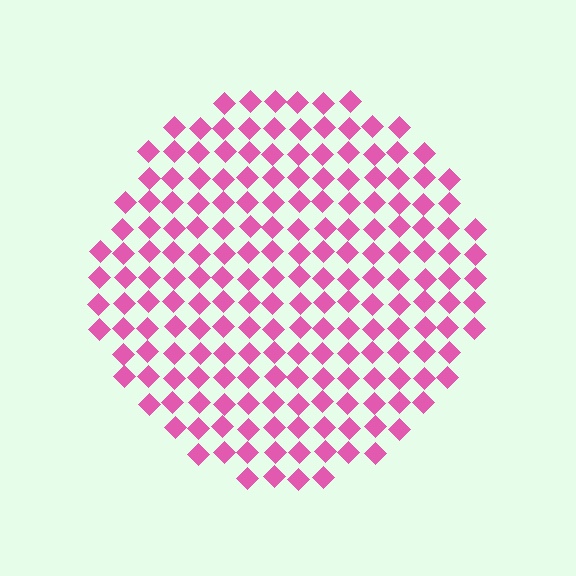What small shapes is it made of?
It is made of small diamonds.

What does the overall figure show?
The overall figure shows a circle.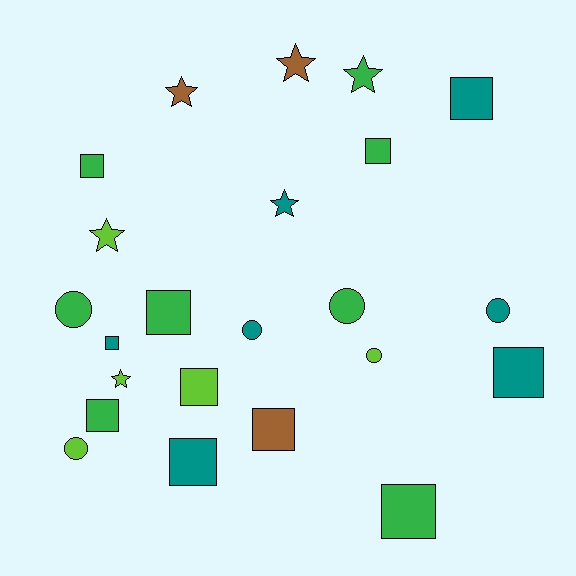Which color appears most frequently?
Green, with 8 objects.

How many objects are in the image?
There are 23 objects.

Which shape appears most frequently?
Square, with 11 objects.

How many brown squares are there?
There is 1 brown square.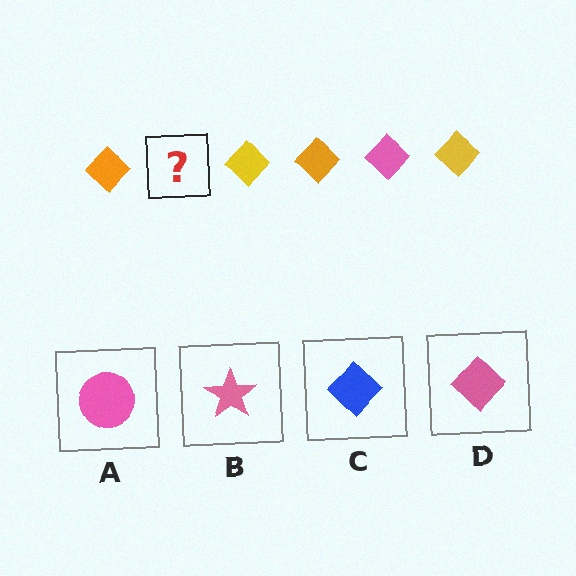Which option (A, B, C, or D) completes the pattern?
D.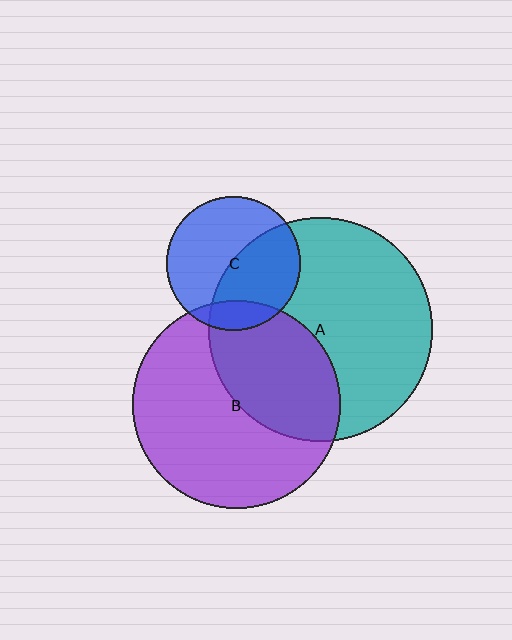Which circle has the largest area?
Circle A (teal).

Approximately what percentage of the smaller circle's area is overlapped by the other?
Approximately 45%.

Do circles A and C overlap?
Yes.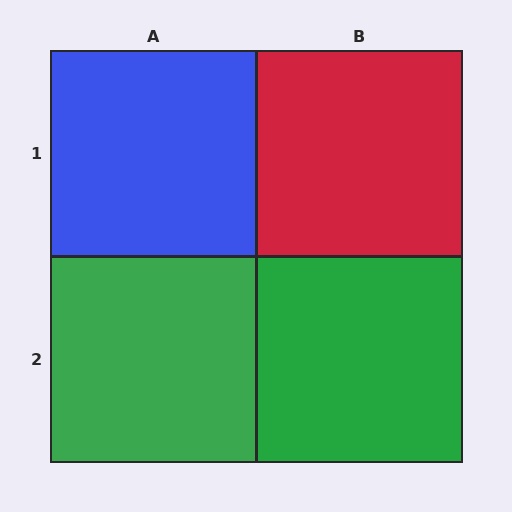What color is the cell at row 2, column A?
Green.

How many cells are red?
1 cell is red.